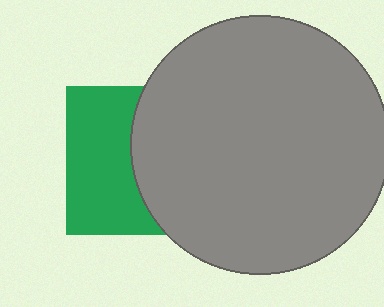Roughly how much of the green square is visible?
About half of it is visible (roughly 49%).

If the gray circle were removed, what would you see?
You would see the complete green square.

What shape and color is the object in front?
The object in front is a gray circle.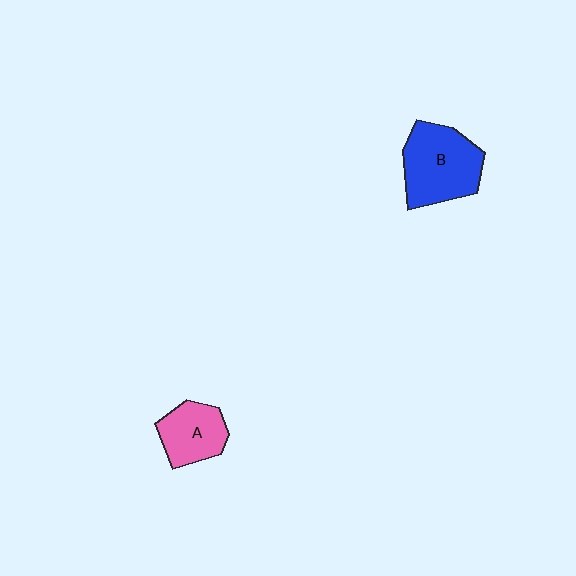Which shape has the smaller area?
Shape A (pink).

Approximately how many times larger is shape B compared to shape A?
Approximately 1.5 times.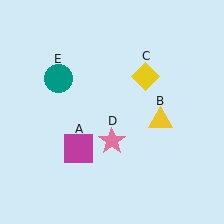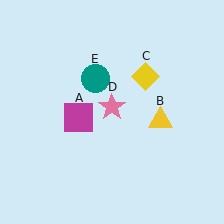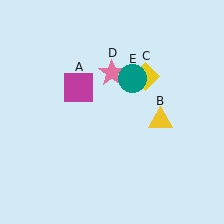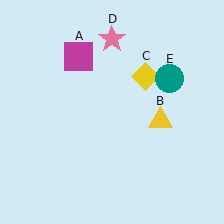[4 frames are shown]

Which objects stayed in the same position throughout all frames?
Yellow triangle (object B) and yellow diamond (object C) remained stationary.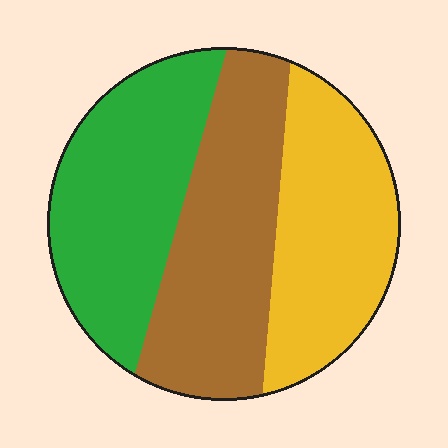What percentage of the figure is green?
Green covers about 35% of the figure.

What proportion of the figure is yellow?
Yellow covers about 30% of the figure.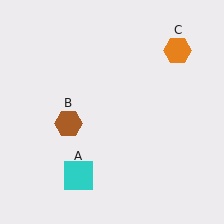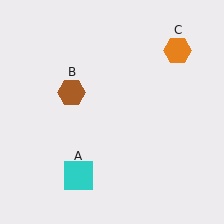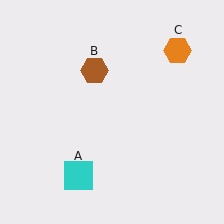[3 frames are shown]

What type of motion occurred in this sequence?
The brown hexagon (object B) rotated clockwise around the center of the scene.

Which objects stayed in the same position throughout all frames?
Cyan square (object A) and orange hexagon (object C) remained stationary.